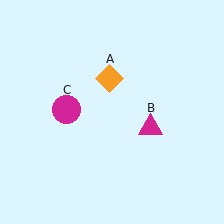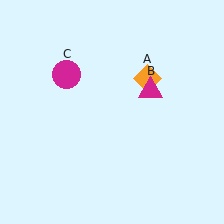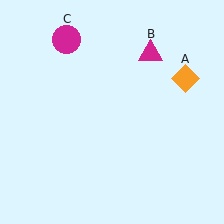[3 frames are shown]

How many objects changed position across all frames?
3 objects changed position: orange diamond (object A), magenta triangle (object B), magenta circle (object C).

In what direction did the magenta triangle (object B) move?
The magenta triangle (object B) moved up.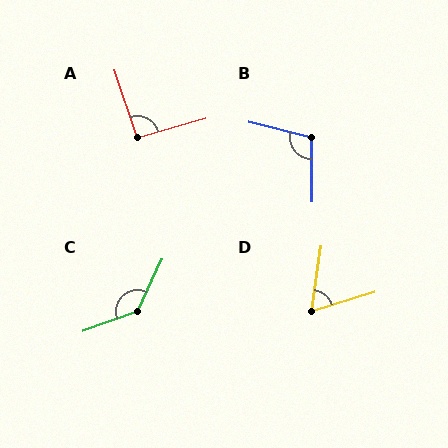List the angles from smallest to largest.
D (65°), A (93°), B (105°), C (135°).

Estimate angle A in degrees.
Approximately 93 degrees.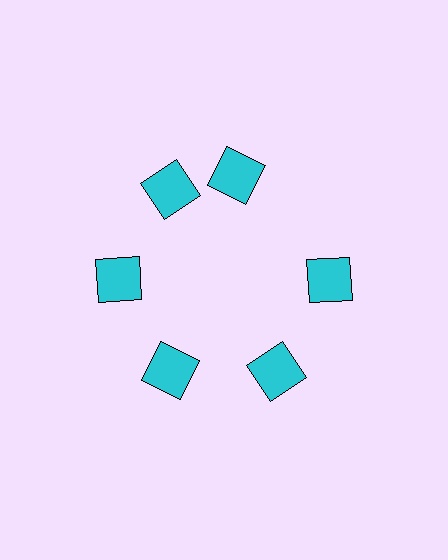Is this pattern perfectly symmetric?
No. The 6 cyan squares are arranged in a ring, but one element near the 1 o'clock position is rotated out of alignment along the ring, breaking the 6-fold rotational symmetry.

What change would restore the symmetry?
The symmetry would be restored by rotating it back into even spacing with its neighbors so that all 6 squares sit at equal angles and equal distance from the center.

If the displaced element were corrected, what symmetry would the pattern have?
It would have 6-fold rotational symmetry — the pattern would map onto itself every 60 degrees.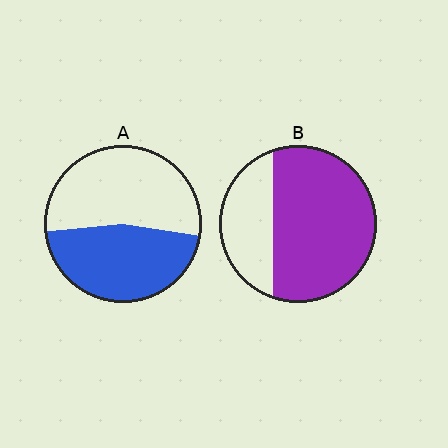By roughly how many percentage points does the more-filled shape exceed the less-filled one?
By roughly 25 percentage points (B over A).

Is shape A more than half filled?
Roughly half.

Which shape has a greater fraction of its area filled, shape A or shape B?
Shape B.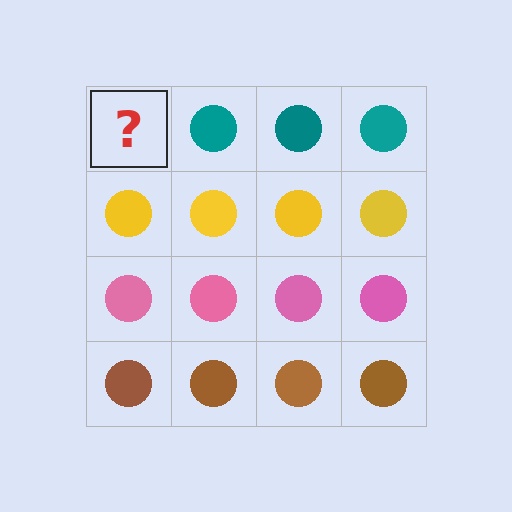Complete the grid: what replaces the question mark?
The question mark should be replaced with a teal circle.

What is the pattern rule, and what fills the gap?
The rule is that each row has a consistent color. The gap should be filled with a teal circle.